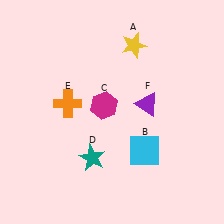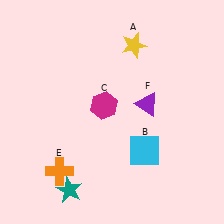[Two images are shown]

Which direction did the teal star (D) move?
The teal star (D) moved down.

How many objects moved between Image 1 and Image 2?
2 objects moved between the two images.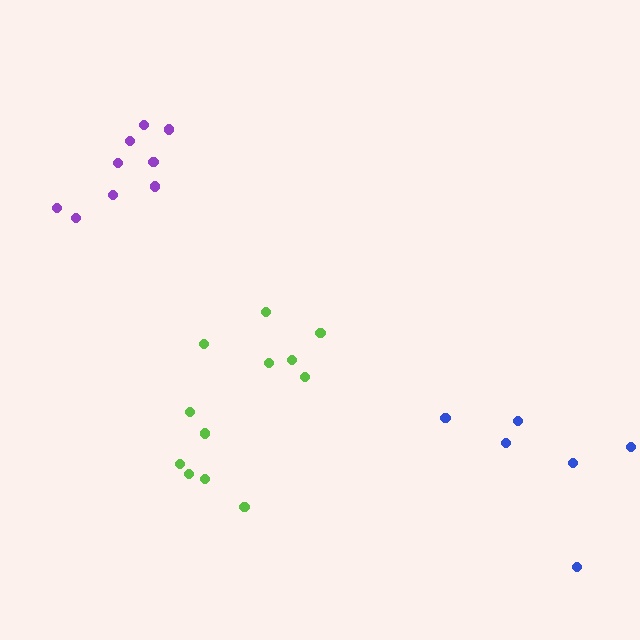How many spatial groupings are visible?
There are 3 spatial groupings.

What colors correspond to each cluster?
The clusters are colored: purple, blue, lime.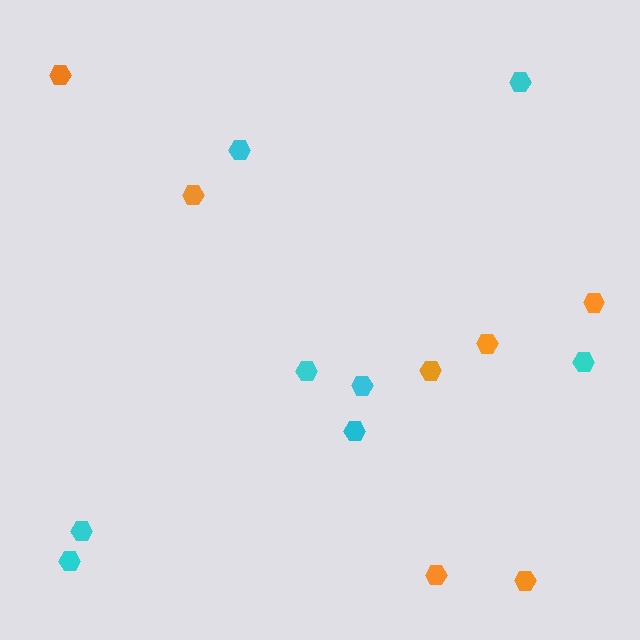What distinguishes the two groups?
There are 2 groups: one group of cyan hexagons (8) and one group of orange hexagons (7).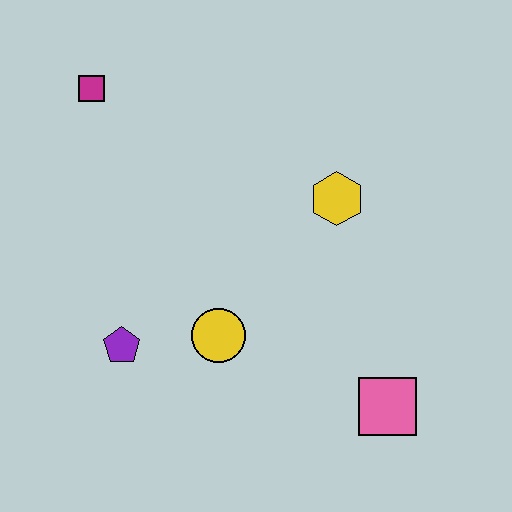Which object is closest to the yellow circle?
The purple pentagon is closest to the yellow circle.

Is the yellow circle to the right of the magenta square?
Yes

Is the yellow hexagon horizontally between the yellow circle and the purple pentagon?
No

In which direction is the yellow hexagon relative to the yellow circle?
The yellow hexagon is above the yellow circle.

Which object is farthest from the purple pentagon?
The pink square is farthest from the purple pentagon.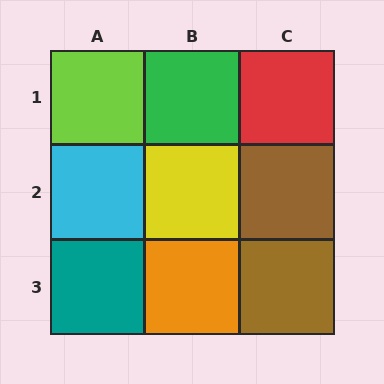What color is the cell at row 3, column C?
Brown.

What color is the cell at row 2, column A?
Cyan.